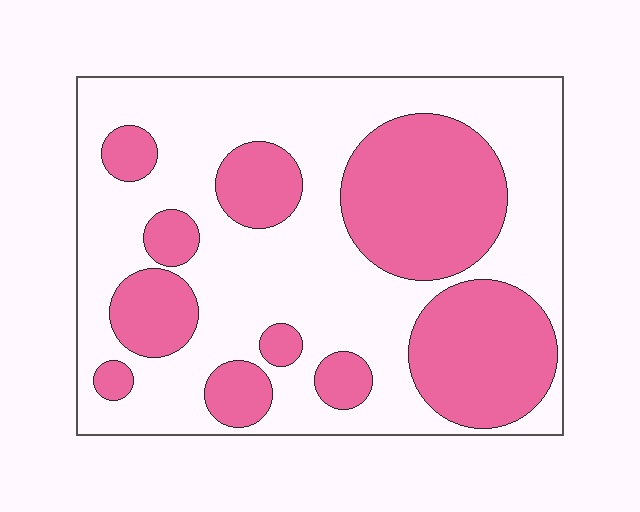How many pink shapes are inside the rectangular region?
10.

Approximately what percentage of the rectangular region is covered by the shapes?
Approximately 40%.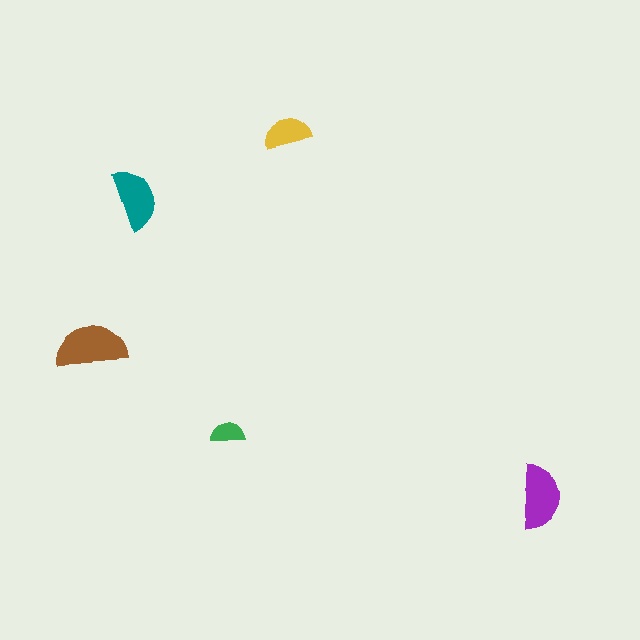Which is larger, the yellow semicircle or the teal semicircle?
The teal one.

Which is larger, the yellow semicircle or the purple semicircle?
The purple one.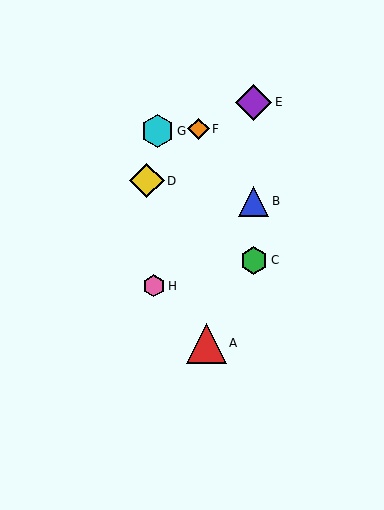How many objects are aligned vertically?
3 objects (B, C, E) are aligned vertically.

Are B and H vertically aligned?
No, B is at x≈254 and H is at x≈154.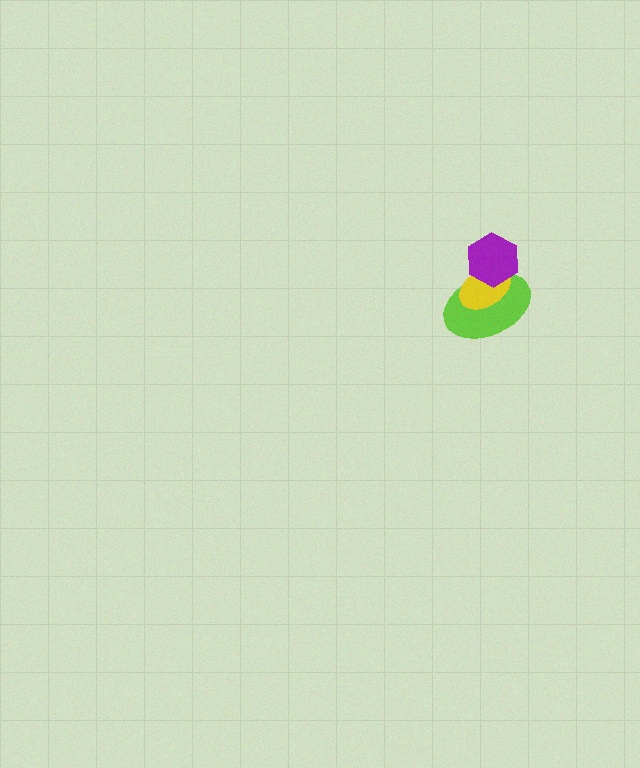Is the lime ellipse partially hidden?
Yes, it is partially covered by another shape.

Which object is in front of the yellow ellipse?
The purple hexagon is in front of the yellow ellipse.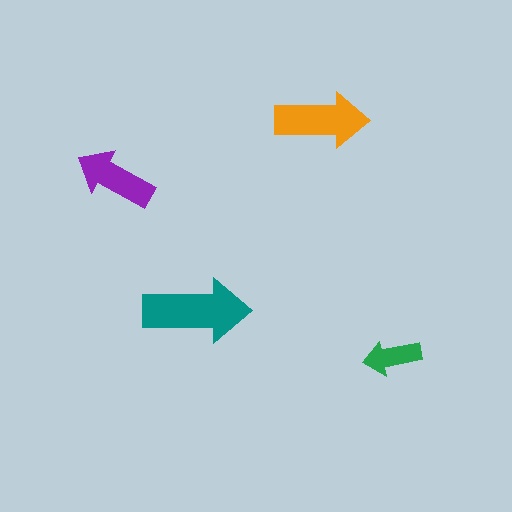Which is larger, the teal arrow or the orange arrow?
The teal one.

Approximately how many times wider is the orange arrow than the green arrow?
About 1.5 times wider.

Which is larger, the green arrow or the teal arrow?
The teal one.